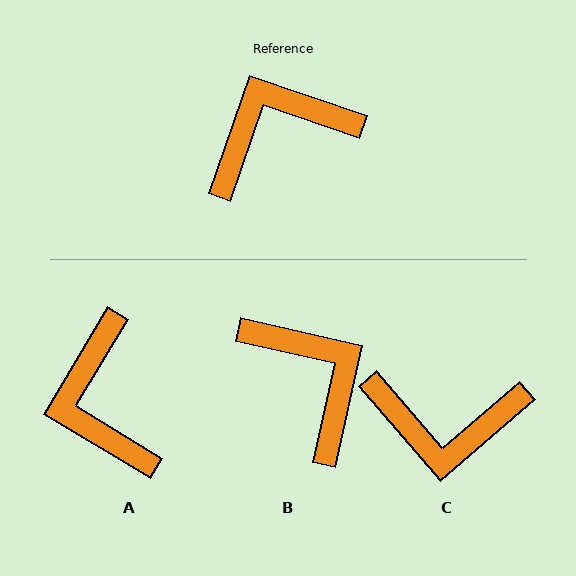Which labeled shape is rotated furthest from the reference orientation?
C, about 150 degrees away.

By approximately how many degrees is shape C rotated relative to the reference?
Approximately 150 degrees counter-clockwise.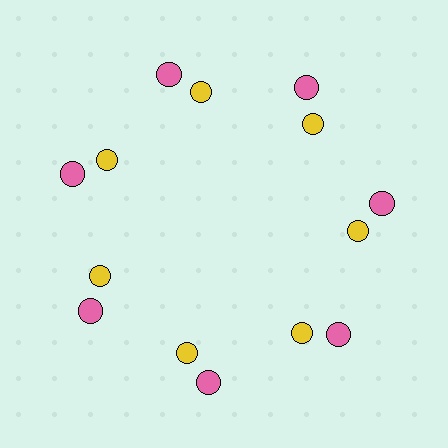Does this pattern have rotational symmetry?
Yes, this pattern has 7-fold rotational symmetry. It looks the same after rotating 51 degrees around the center.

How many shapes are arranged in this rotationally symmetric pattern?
There are 14 shapes, arranged in 7 groups of 2.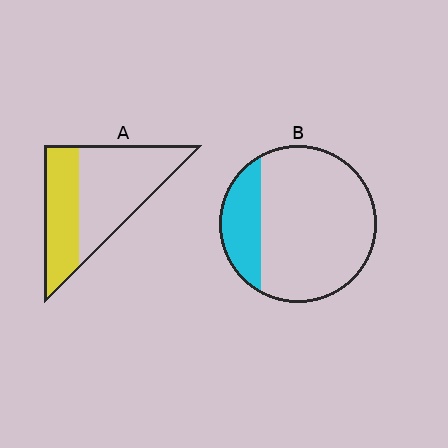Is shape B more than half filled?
No.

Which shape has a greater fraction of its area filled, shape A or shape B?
Shape A.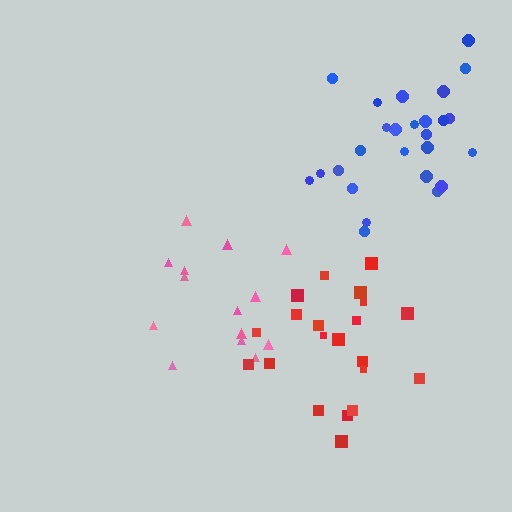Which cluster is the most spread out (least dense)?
Pink.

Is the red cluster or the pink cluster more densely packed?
Red.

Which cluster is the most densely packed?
Blue.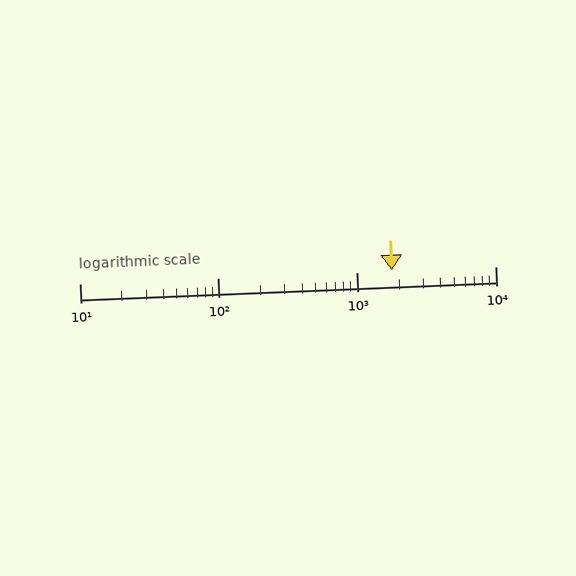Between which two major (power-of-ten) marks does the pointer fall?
The pointer is between 1000 and 10000.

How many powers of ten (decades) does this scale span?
The scale spans 3 decades, from 10 to 10000.